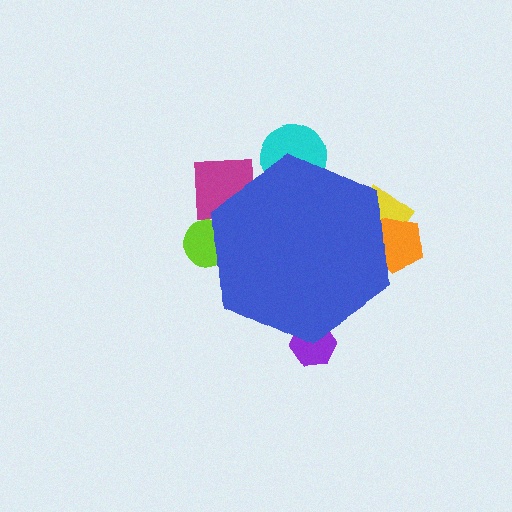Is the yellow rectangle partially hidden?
Yes, the yellow rectangle is partially hidden behind the blue hexagon.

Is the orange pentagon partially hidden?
Yes, the orange pentagon is partially hidden behind the blue hexagon.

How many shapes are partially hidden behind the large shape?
6 shapes are partially hidden.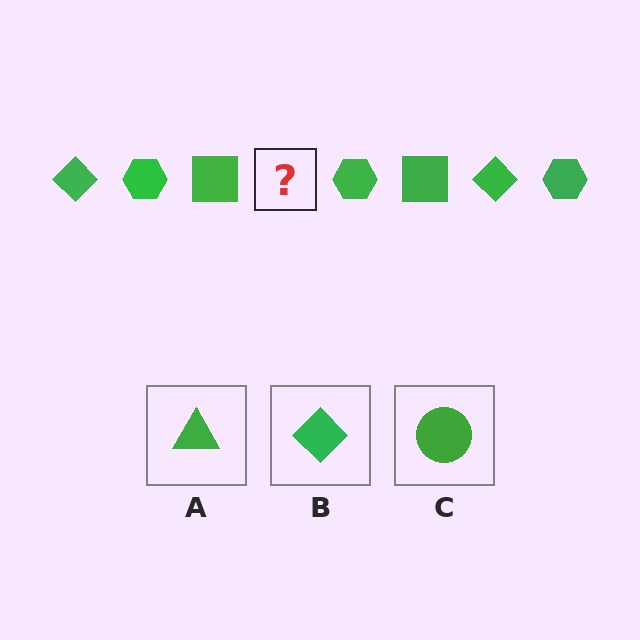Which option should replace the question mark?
Option B.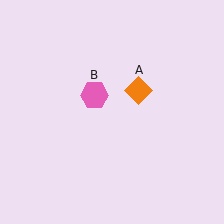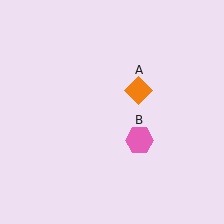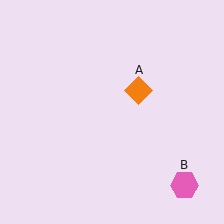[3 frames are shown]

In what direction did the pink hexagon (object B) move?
The pink hexagon (object B) moved down and to the right.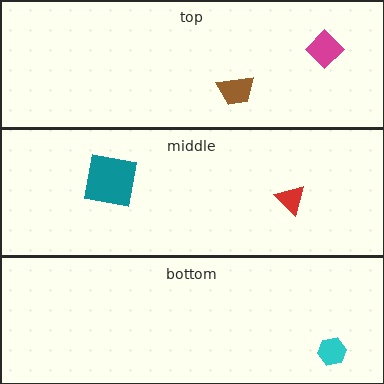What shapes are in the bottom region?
The cyan hexagon.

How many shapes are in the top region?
2.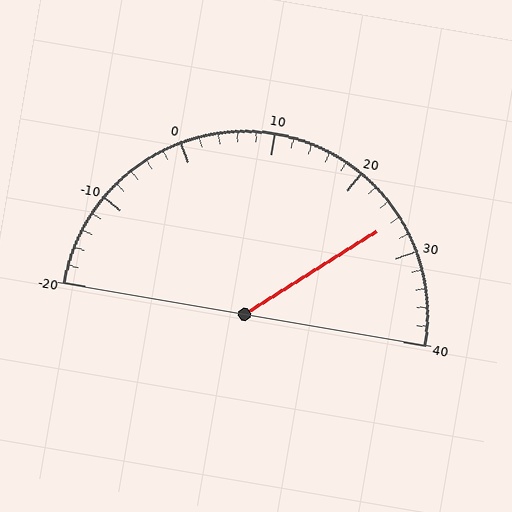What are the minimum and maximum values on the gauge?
The gauge ranges from -20 to 40.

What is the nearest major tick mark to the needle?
The nearest major tick mark is 30.